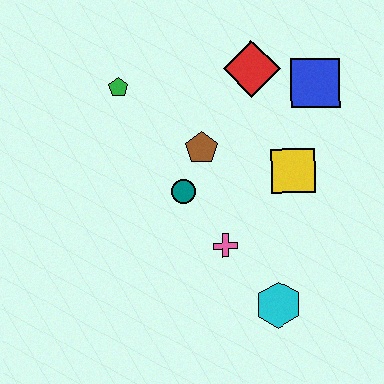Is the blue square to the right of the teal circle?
Yes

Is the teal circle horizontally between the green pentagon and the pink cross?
Yes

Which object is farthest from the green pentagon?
The cyan hexagon is farthest from the green pentagon.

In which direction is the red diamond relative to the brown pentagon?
The red diamond is above the brown pentagon.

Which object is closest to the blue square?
The red diamond is closest to the blue square.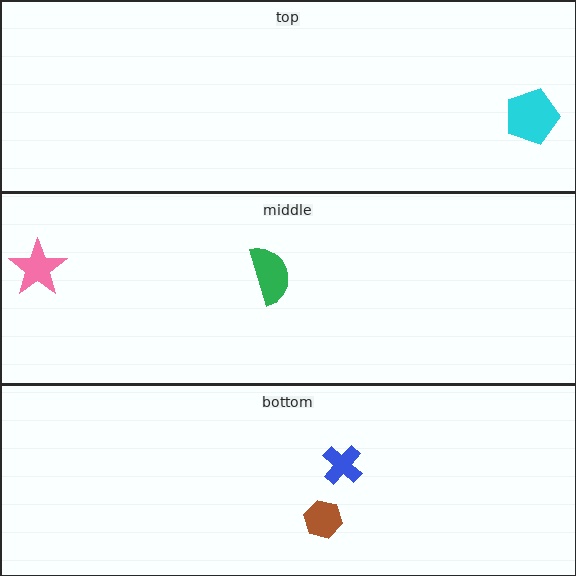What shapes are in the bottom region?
The brown hexagon, the blue cross.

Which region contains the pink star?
The middle region.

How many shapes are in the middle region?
2.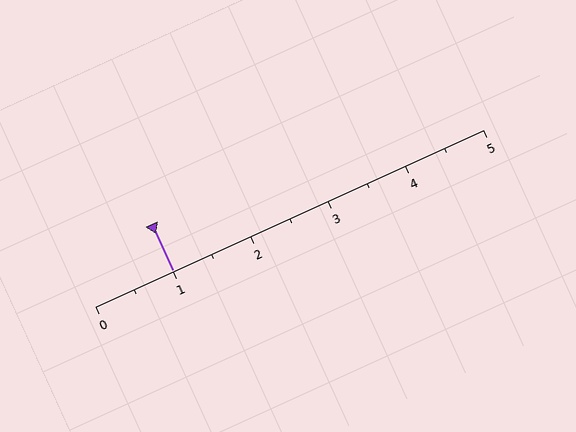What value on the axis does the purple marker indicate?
The marker indicates approximately 1.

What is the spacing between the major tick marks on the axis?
The major ticks are spaced 1 apart.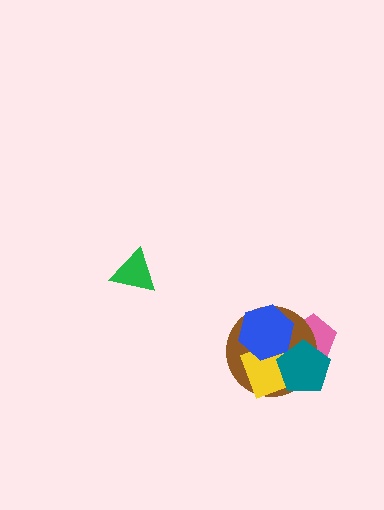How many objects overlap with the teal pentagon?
3 objects overlap with the teal pentagon.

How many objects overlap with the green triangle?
0 objects overlap with the green triangle.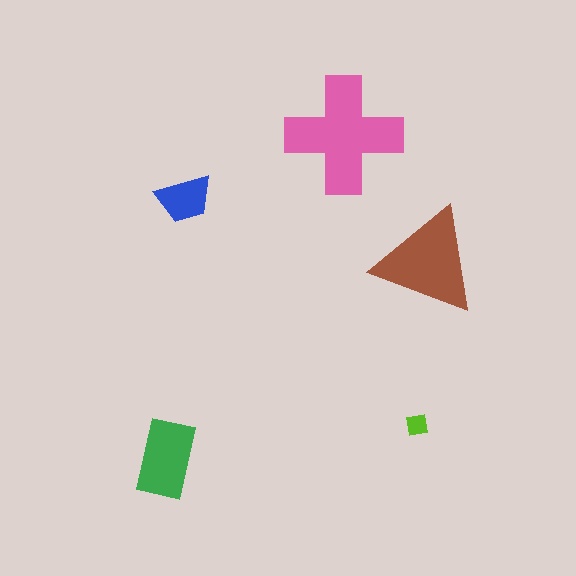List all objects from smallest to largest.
The lime square, the blue trapezoid, the green rectangle, the brown triangle, the pink cross.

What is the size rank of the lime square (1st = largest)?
5th.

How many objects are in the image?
There are 5 objects in the image.